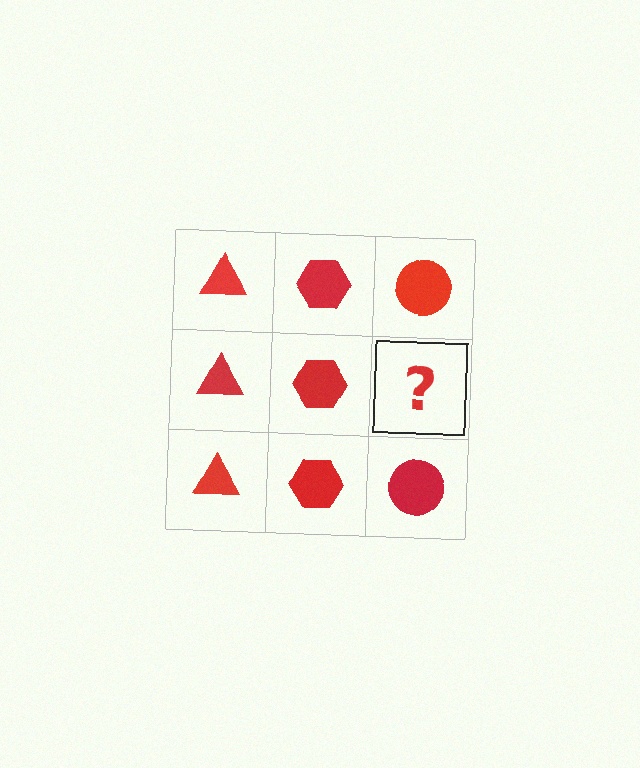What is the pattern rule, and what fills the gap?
The rule is that each column has a consistent shape. The gap should be filled with a red circle.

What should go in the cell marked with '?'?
The missing cell should contain a red circle.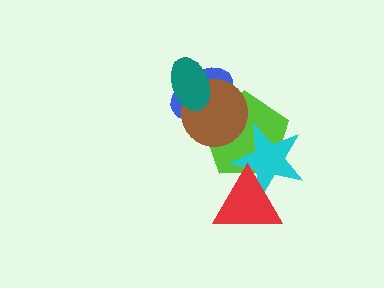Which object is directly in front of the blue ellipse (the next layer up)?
The lime pentagon is directly in front of the blue ellipse.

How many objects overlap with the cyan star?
2 objects overlap with the cyan star.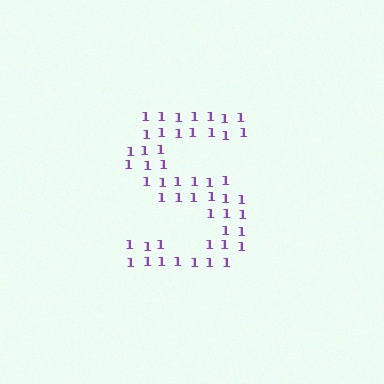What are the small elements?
The small elements are digit 1's.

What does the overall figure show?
The overall figure shows the letter S.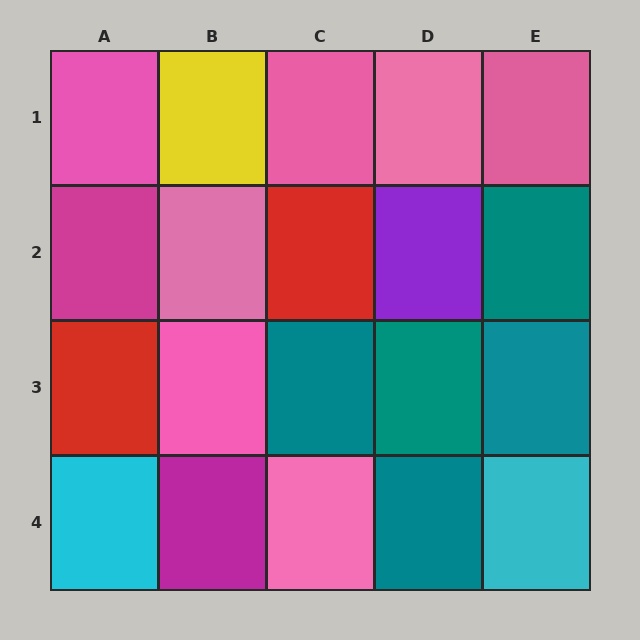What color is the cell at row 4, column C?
Pink.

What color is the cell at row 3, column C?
Teal.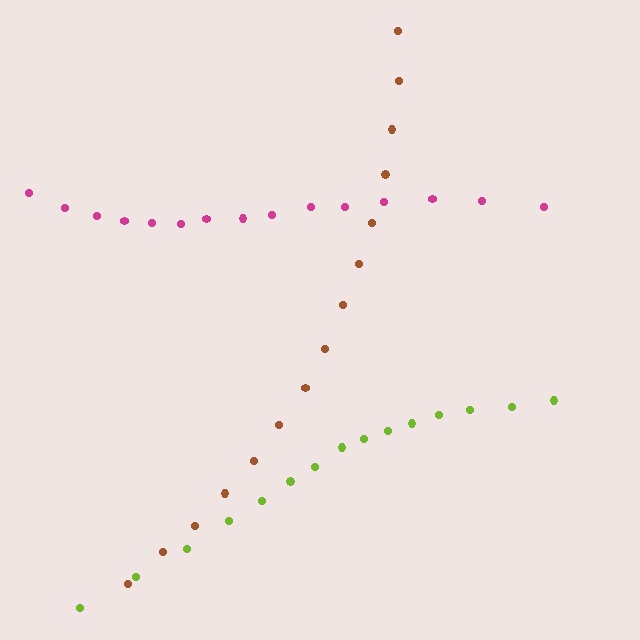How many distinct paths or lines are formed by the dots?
There are 3 distinct paths.